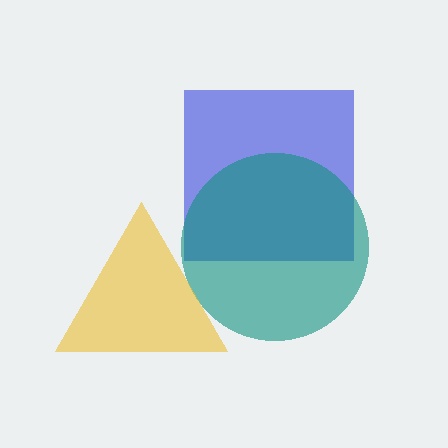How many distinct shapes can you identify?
There are 3 distinct shapes: a blue square, a teal circle, a yellow triangle.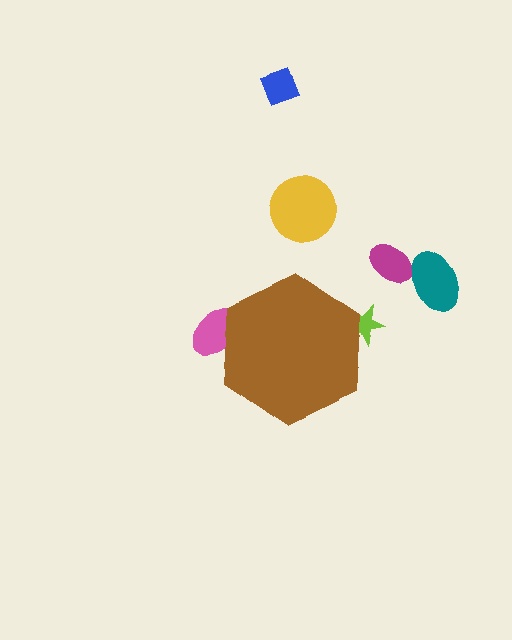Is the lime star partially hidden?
Yes, the lime star is partially hidden behind the brown hexagon.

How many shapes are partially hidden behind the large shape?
2 shapes are partially hidden.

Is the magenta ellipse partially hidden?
No, the magenta ellipse is fully visible.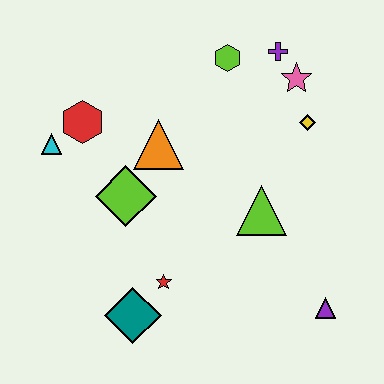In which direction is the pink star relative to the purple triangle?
The pink star is above the purple triangle.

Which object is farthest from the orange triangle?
The purple triangle is farthest from the orange triangle.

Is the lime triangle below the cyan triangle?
Yes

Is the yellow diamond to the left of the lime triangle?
No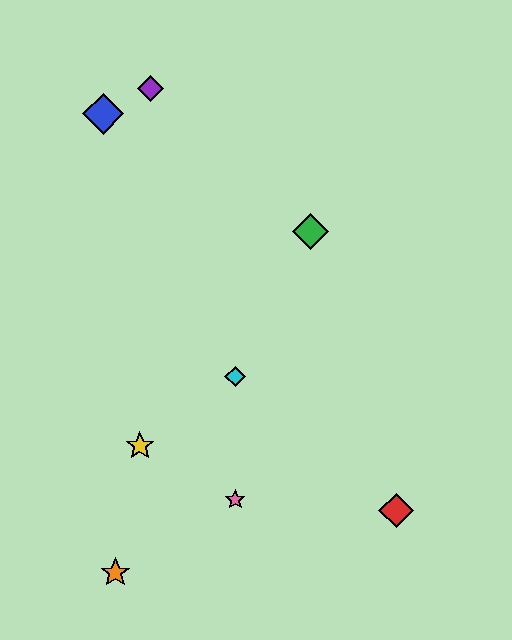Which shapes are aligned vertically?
The cyan diamond, the pink star are aligned vertically.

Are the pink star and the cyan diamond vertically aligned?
Yes, both are at x≈235.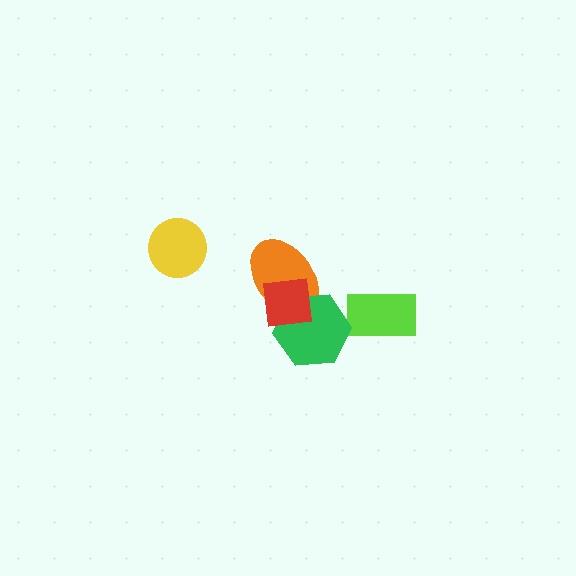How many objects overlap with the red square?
2 objects overlap with the red square.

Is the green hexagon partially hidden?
Yes, it is partially covered by another shape.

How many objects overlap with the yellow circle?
0 objects overlap with the yellow circle.